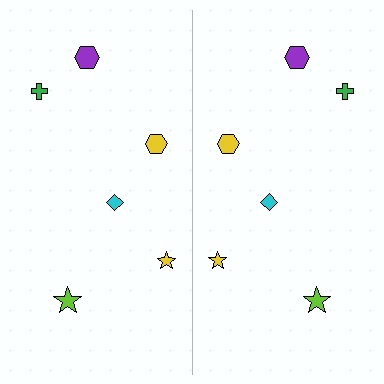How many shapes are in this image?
There are 12 shapes in this image.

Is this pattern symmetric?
Yes, this pattern has bilateral (reflection) symmetry.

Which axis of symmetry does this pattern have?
The pattern has a vertical axis of symmetry running through the center of the image.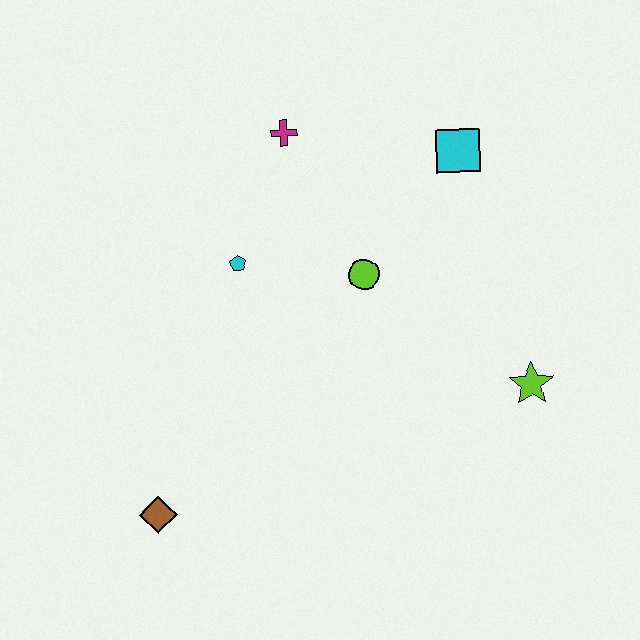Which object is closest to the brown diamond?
The cyan pentagon is closest to the brown diamond.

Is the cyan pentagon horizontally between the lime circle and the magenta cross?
No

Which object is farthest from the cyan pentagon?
The lime star is farthest from the cyan pentagon.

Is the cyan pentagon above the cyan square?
No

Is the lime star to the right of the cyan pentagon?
Yes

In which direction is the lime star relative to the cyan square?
The lime star is below the cyan square.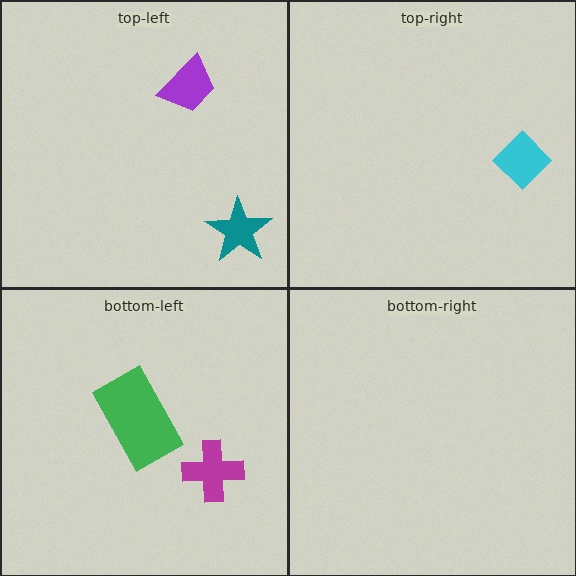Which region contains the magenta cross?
The bottom-left region.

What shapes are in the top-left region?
The purple trapezoid, the teal star.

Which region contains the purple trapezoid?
The top-left region.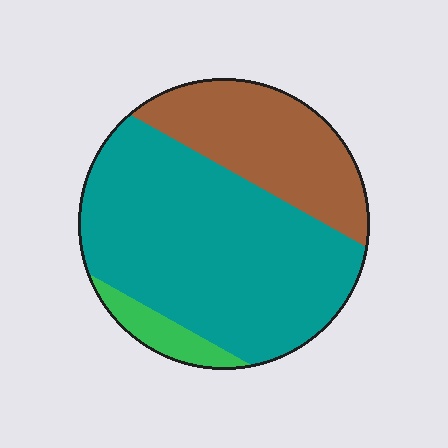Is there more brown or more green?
Brown.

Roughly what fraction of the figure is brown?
Brown covers roughly 30% of the figure.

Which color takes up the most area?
Teal, at roughly 65%.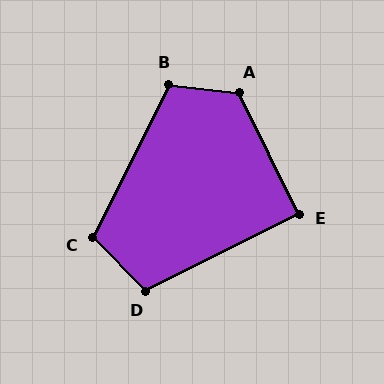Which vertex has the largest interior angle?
A, at approximately 123 degrees.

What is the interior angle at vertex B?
Approximately 110 degrees (obtuse).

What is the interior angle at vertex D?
Approximately 108 degrees (obtuse).